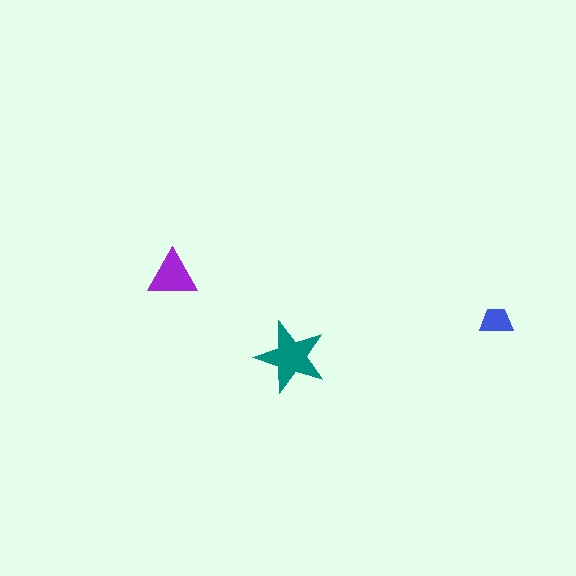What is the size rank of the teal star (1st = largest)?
1st.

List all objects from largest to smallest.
The teal star, the purple triangle, the blue trapezoid.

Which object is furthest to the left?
The purple triangle is leftmost.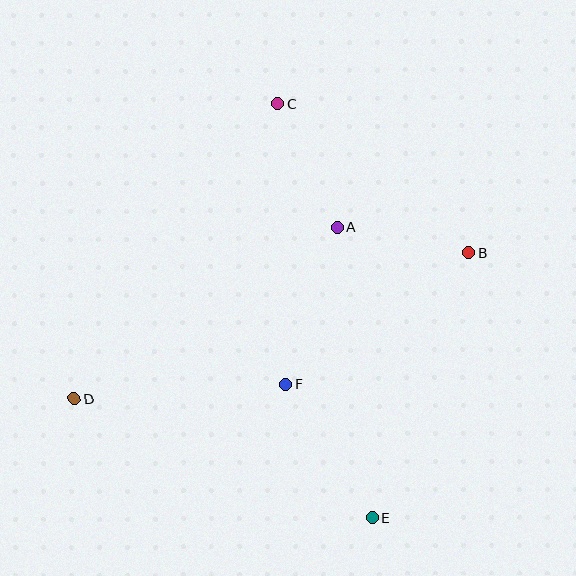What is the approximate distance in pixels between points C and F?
The distance between C and F is approximately 280 pixels.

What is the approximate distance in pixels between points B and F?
The distance between B and F is approximately 225 pixels.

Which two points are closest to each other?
Points A and B are closest to each other.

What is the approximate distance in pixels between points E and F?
The distance between E and F is approximately 158 pixels.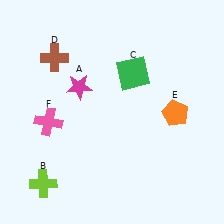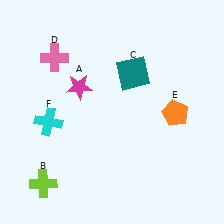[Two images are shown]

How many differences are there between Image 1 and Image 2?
There are 3 differences between the two images.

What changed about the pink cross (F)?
In Image 1, F is pink. In Image 2, it changed to cyan.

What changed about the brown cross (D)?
In Image 1, D is brown. In Image 2, it changed to pink.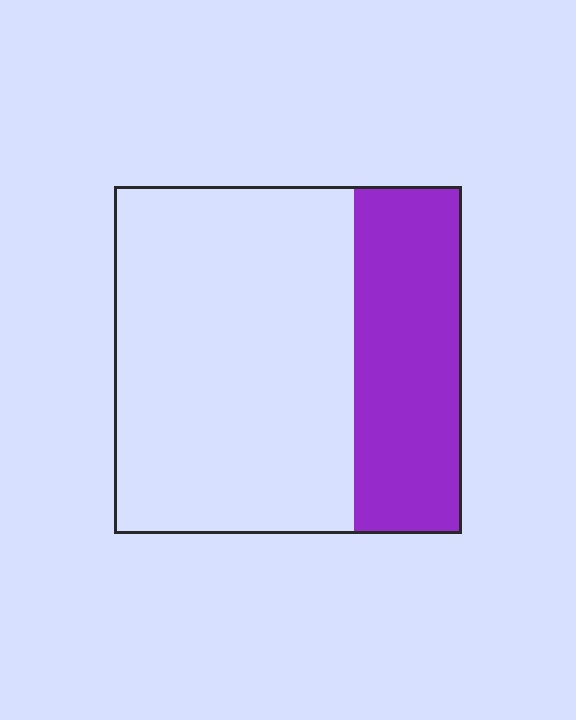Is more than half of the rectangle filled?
No.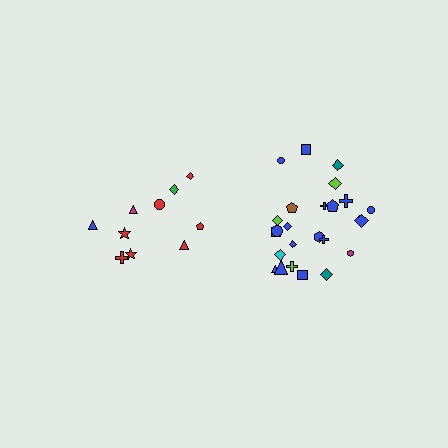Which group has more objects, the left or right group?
The right group.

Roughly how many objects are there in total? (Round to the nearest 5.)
Roughly 35 objects in total.